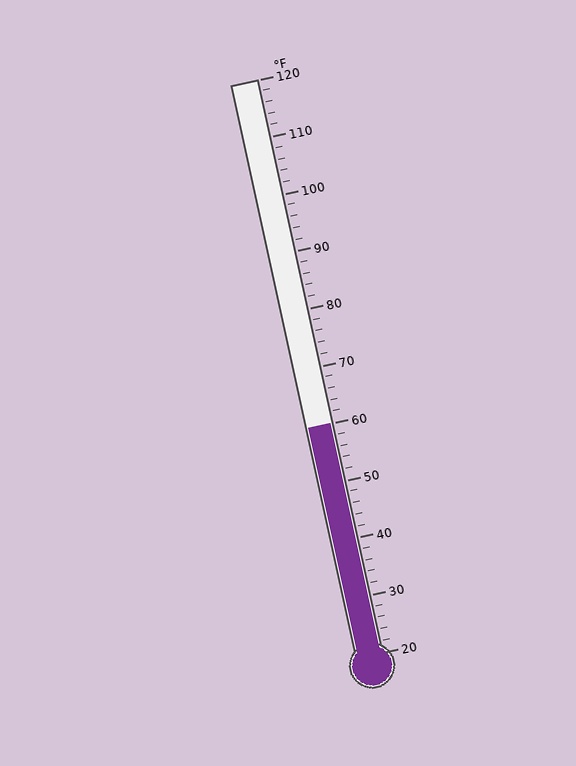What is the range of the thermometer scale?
The thermometer scale ranges from 20°F to 120°F.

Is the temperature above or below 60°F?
The temperature is at 60°F.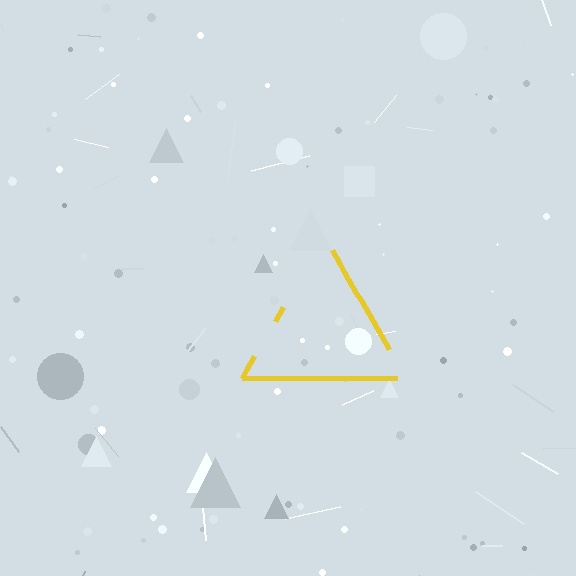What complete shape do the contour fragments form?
The contour fragments form a triangle.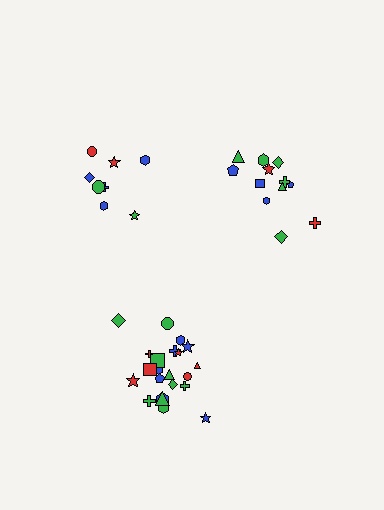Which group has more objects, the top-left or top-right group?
The top-right group.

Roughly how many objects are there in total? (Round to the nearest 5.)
Roughly 40 objects in total.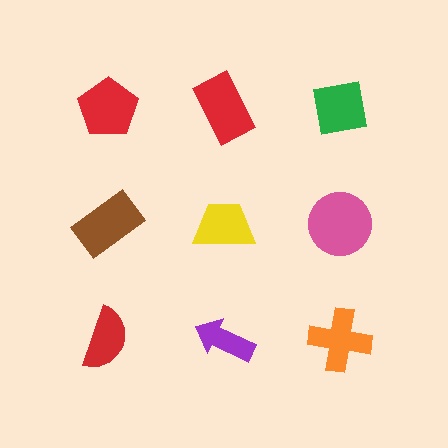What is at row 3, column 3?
An orange cross.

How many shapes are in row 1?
3 shapes.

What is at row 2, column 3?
A pink circle.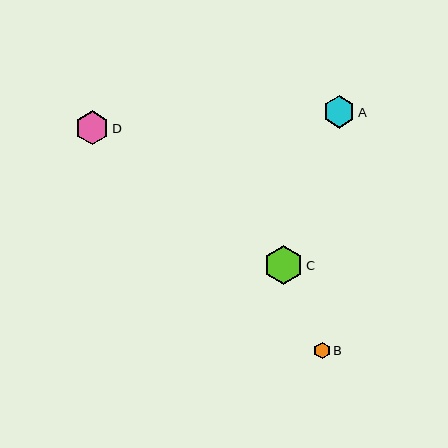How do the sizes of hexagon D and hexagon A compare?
Hexagon D and hexagon A are approximately the same size.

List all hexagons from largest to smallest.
From largest to smallest: C, D, A, B.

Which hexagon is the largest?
Hexagon C is the largest with a size of approximately 39 pixels.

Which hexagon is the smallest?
Hexagon B is the smallest with a size of approximately 17 pixels.